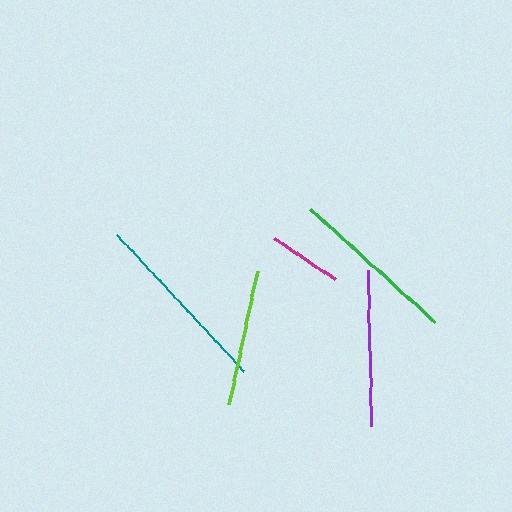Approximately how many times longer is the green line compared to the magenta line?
The green line is approximately 2.3 times the length of the magenta line.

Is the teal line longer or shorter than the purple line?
The teal line is longer than the purple line.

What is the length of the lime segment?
The lime segment is approximately 136 pixels long.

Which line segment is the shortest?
The magenta line is the shortest at approximately 73 pixels.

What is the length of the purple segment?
The purple segment is approximately 156 pixels long.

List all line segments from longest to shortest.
From longest to shortest: teal, green, purple, lime, magenta.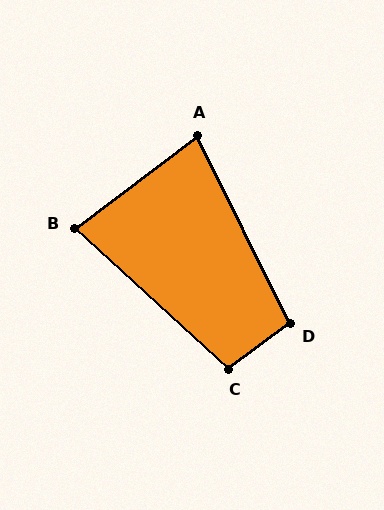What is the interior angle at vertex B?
Approximately 80 degrees (acute).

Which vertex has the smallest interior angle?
A, at approximately 79 degrees.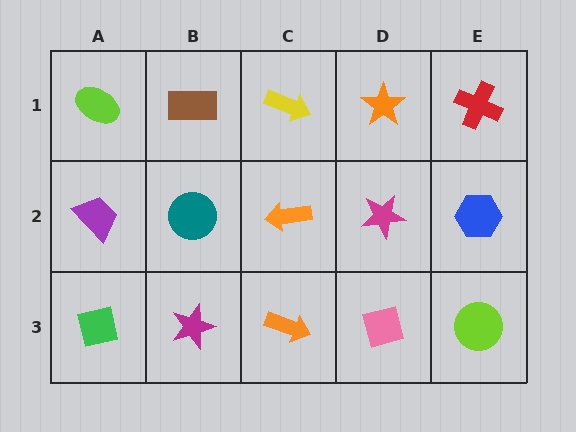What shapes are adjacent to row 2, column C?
A yellow arrow (row 1, column C), an orange arrow (row 3, column C), a teal circle (row 2, column B), a magenta star (row 2, column D).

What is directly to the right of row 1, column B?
A yellow arrow.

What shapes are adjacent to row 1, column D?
A magenta star (row 2, column D), a yellow arrow (row 1, column C), a red cross (row 1, column E).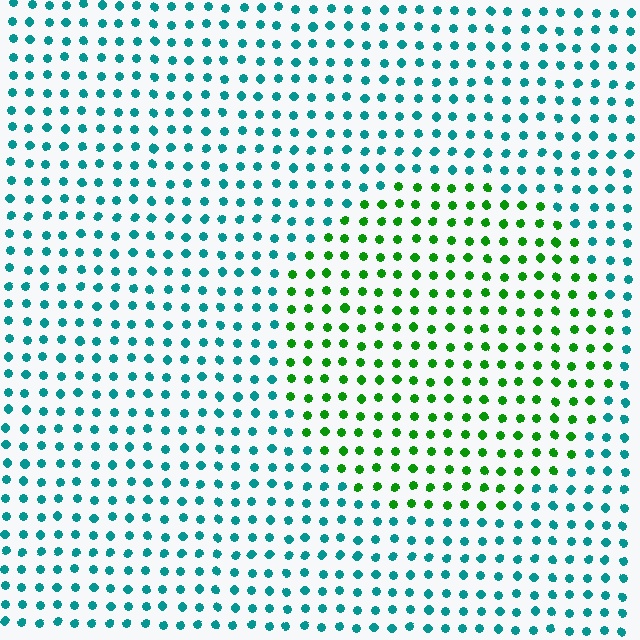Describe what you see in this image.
The image is filled with small teal elements in a uniform arrangement. A circle-shaped region is visible where the elements are tinted to a slightly different hue, forming a subtle color boundary.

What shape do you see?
I see a circle.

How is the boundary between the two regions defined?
The boundary is defined purely by a slight shift in hue (about 57 degrees). Spacing, size, and orientation are identical on both sides.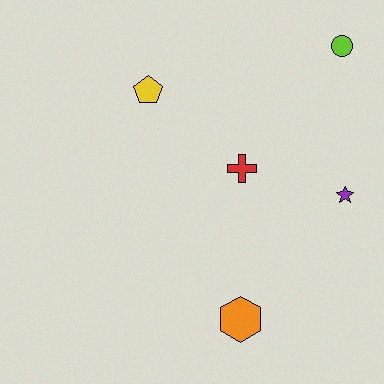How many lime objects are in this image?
There is 1 lime object.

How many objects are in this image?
There are 5 objects.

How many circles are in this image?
There is 1 circle.